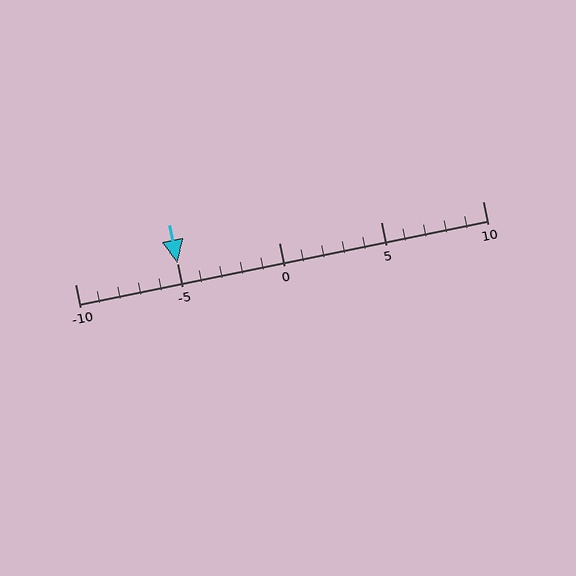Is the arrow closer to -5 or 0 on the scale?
The arrow is closer to -5.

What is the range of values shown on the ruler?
The ruler shows values from -10 to 10.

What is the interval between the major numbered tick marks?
The major tick marks are spaced 5 units apart.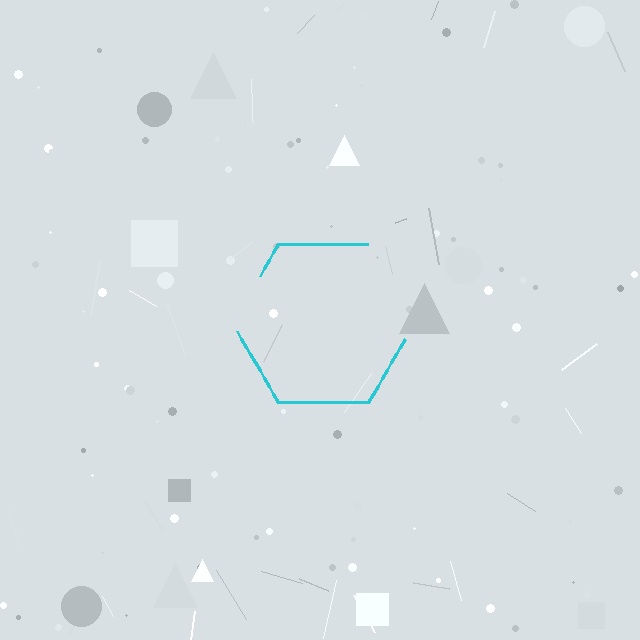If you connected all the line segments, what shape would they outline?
They would outline a hexagon.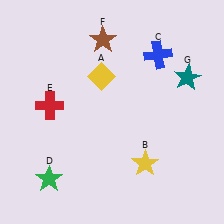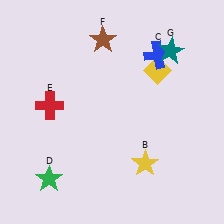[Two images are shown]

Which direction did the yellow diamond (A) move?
The yellow diamond (A) moved right.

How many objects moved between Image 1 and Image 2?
2 objects moved between the two images.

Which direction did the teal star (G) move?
The teal star (G) moved up.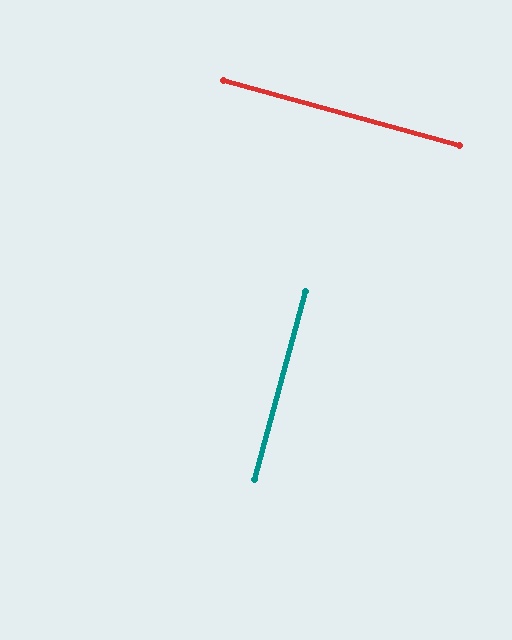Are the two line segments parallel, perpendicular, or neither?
Perpendicular — they meet at approximately 90°.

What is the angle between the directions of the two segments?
Approximately 90 degrees.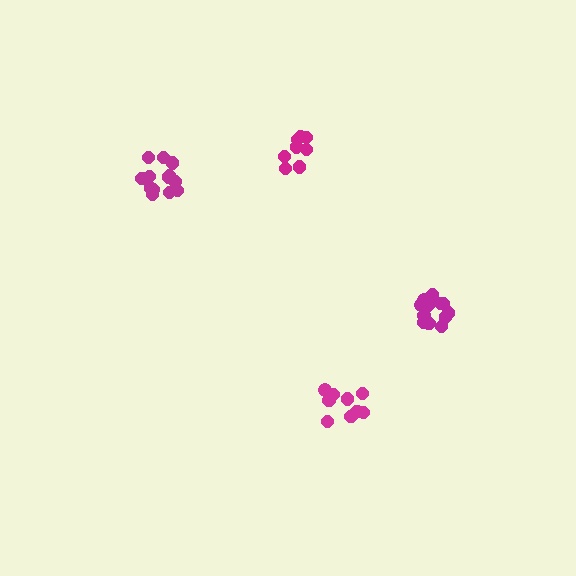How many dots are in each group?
Group 1: 9 dots, Group 2: 13 dots, Group 3: 13 dots, Group 4: 8 dots (43 total).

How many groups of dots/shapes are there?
There are 4 groups.